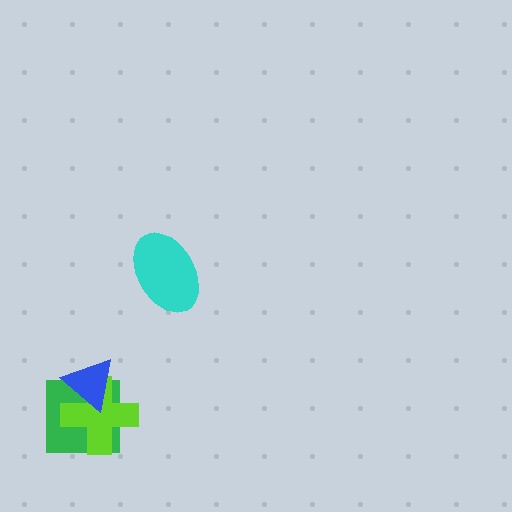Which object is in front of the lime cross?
The blue triangle is in front of the lime cross.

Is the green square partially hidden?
Yes, it is partially covered by another shape.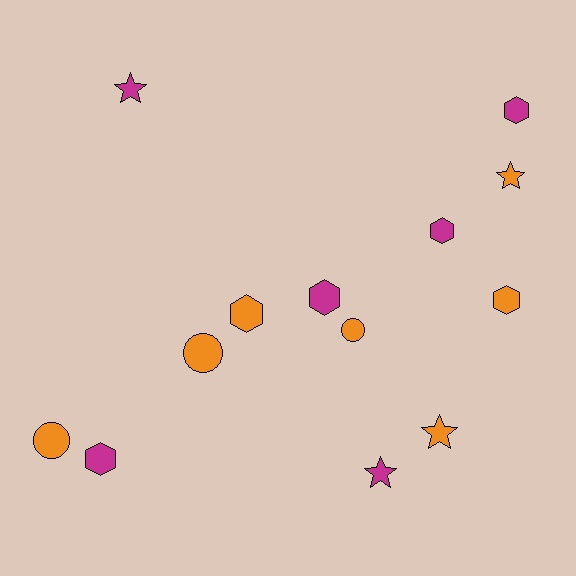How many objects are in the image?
There are 13 objects.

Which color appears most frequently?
Orange, with 7 objects.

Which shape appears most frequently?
Hexagon, with 6 objects.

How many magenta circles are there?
There are no magenta circles.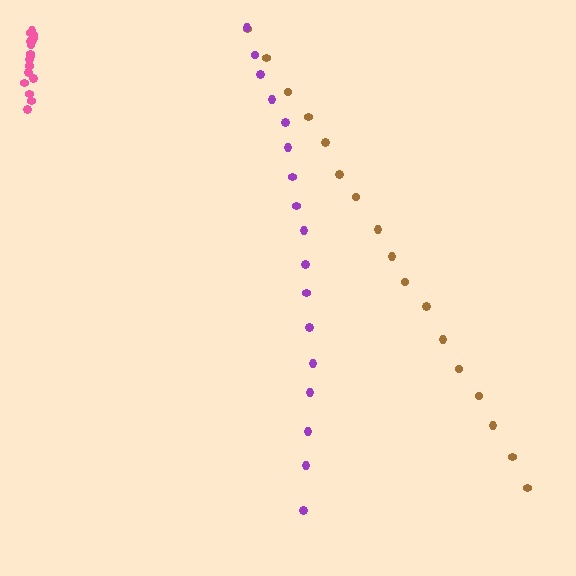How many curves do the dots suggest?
There are 3 distinct paths.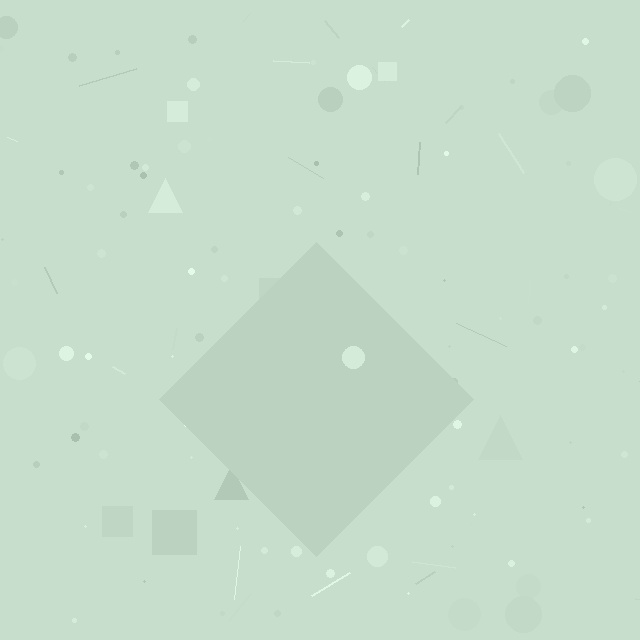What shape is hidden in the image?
A diamond is hidden in the image.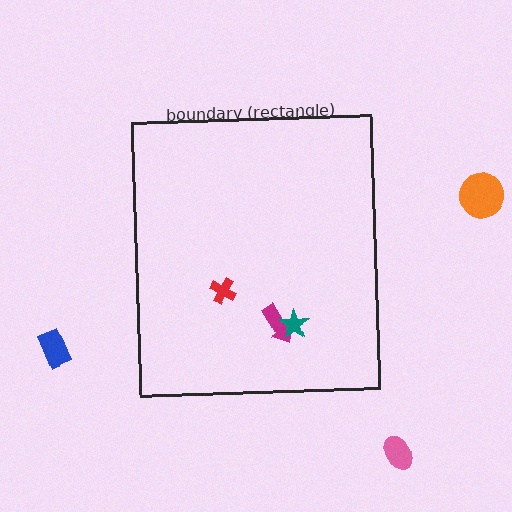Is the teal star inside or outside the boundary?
Inside.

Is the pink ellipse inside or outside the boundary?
Outside.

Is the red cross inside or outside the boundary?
Inside.